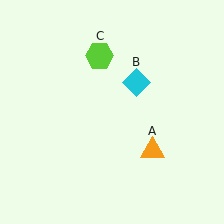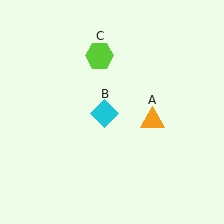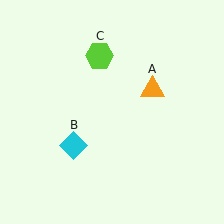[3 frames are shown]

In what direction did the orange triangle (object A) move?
The orange triangle (object A) moved up.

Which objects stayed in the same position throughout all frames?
Lime hexagon (object C) remained stationary.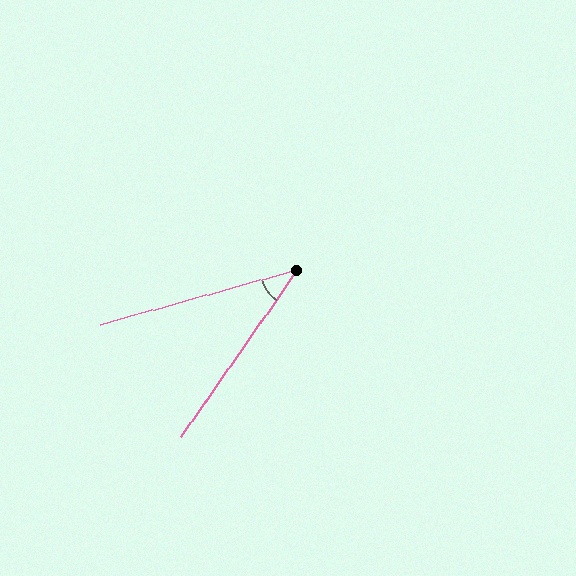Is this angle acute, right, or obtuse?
It is acute.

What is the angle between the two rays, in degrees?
Approximately 40 degrees.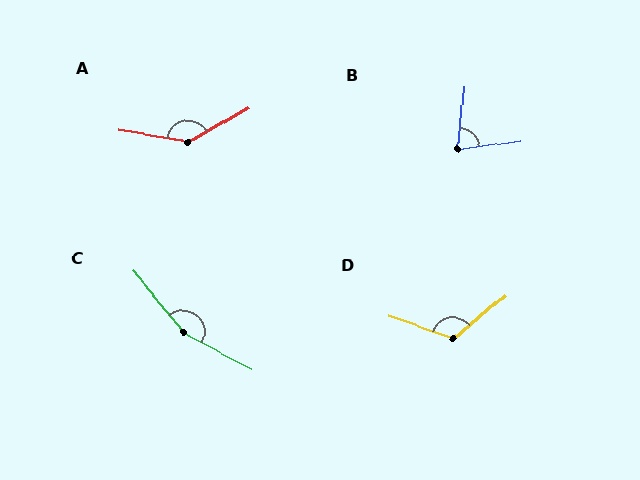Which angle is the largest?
C, at approximately 157 degrees.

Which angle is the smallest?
B, at approximately 76 degrees.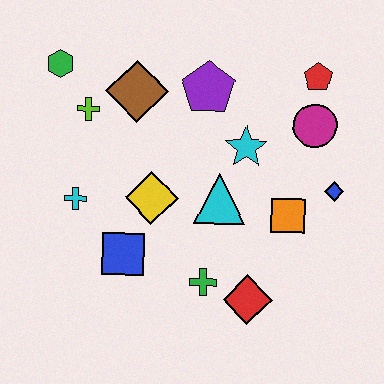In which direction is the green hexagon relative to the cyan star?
The green hexagon is to the left of the cyan star.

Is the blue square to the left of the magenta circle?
Yes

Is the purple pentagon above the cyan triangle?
Yes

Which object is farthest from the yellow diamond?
The red pentagon is farthest from the yellow diamond.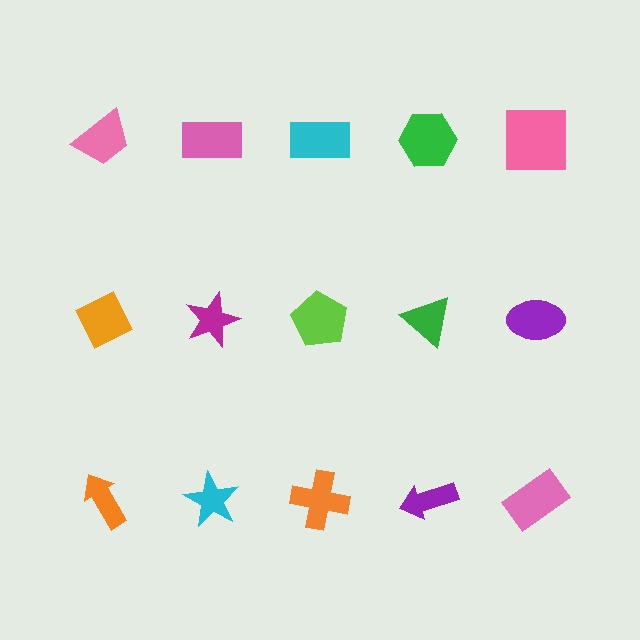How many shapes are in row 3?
5 shapes.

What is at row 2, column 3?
A lime pentagon.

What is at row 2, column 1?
An orange diamond.